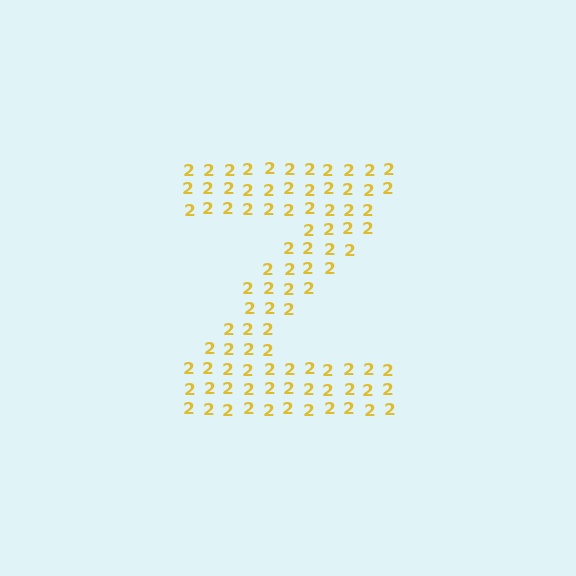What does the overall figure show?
The overall figure shows the letter Z.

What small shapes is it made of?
It is made of small digit 2's.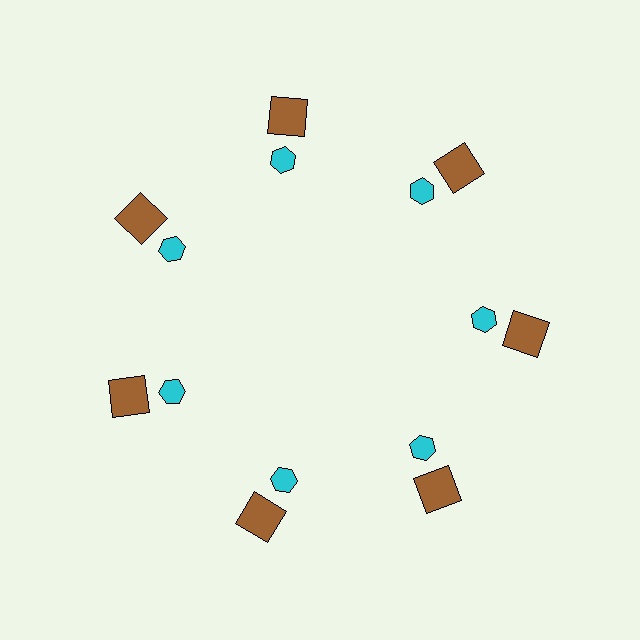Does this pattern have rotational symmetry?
Yes, this pattern has 7-fold rotational symmetry. It looks the same after rotating 51 degrees around the center.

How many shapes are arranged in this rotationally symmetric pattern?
There are 14 shapes, arranged in 7 groups of 2.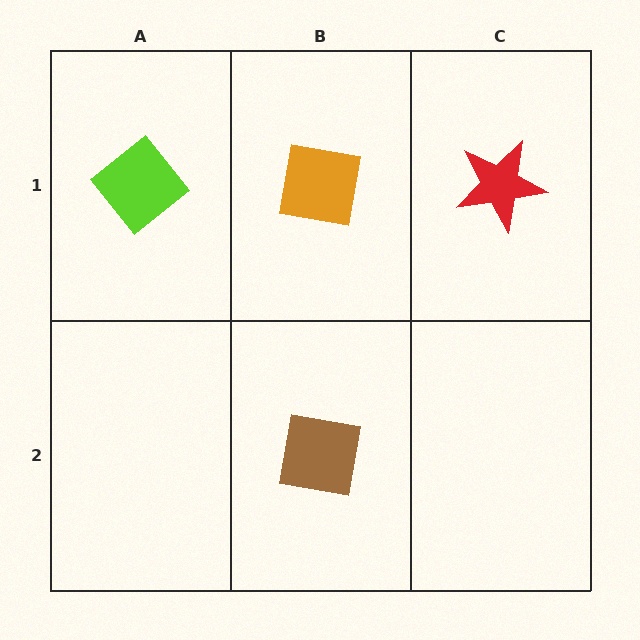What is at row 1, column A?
A lime diamond.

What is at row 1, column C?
A red star.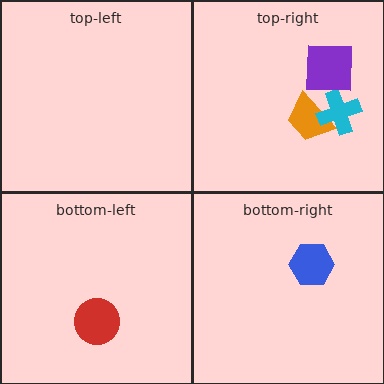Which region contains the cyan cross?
The top-right region.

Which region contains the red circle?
The bottom-left region.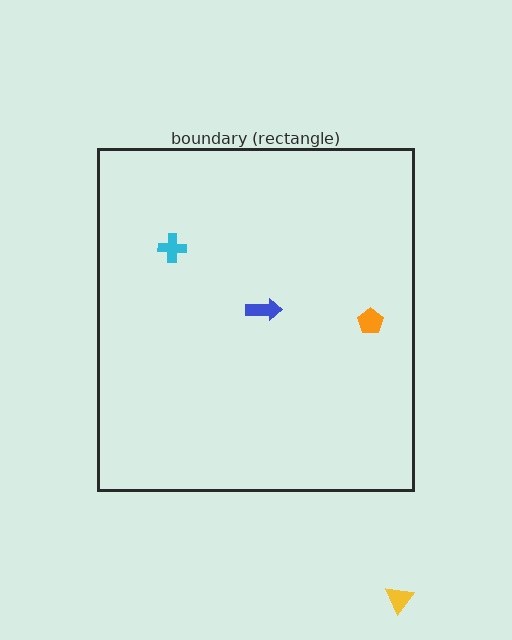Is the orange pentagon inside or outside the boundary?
Inside.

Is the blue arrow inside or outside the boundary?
Inside.